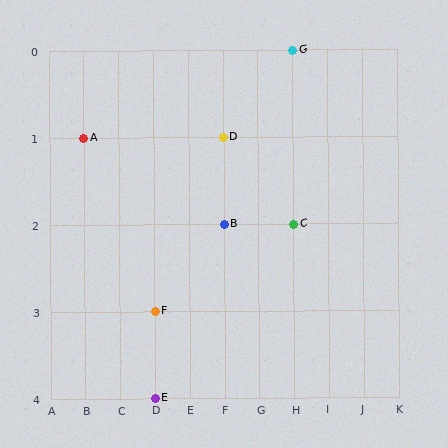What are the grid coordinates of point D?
Point D is at grid coordinates (F, 1).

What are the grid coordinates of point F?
Point F is at grid coordinates (D, 3).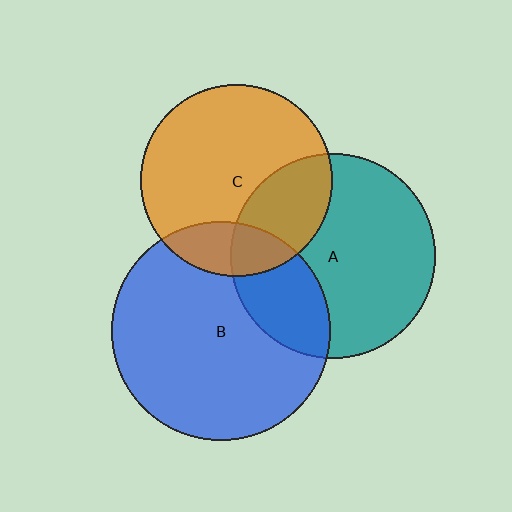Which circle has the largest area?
Circle B (blue).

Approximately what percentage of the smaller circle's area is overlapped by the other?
Approximately 20%.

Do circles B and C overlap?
Yes.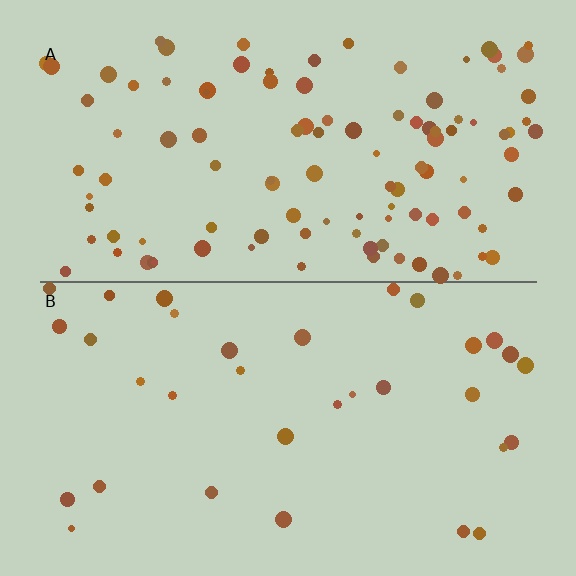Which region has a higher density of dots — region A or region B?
A (the top).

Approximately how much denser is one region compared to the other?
Approximately 3.3× — region A over region B.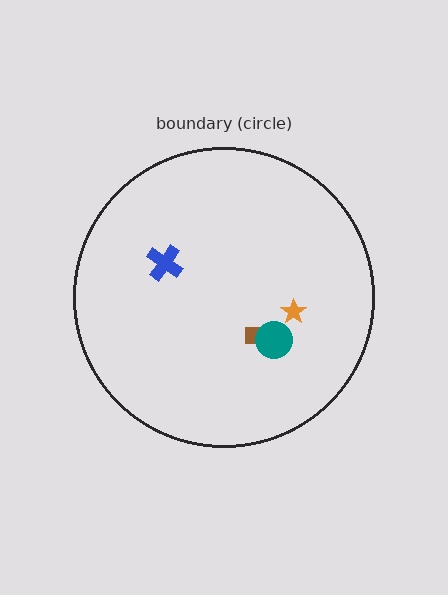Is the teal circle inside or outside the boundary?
Inside.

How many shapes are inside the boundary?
4 inside, 0 outside.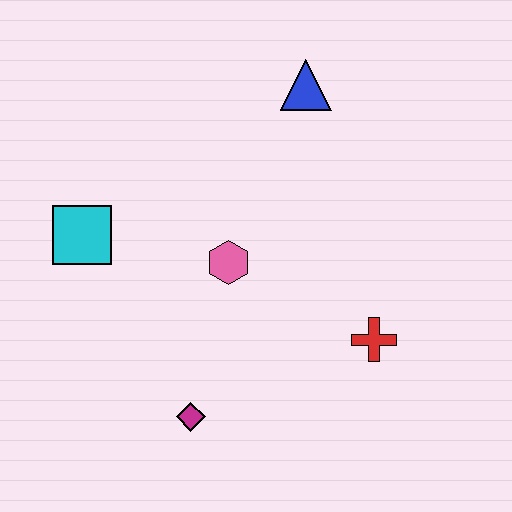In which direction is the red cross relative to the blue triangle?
The red cross is below the blue triangle.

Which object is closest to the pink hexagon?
The cyan square is closest to the pink hexagon.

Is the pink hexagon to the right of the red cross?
No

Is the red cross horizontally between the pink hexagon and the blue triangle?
No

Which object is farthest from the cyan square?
The red cross is farthest from the cyan square.